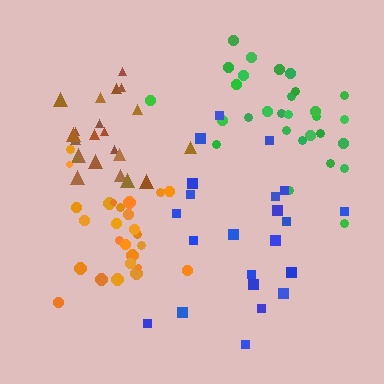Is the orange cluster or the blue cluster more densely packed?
Orange.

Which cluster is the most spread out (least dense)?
Blue.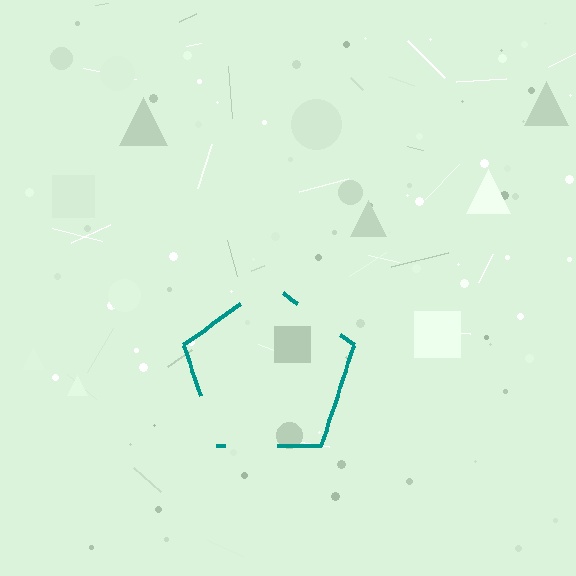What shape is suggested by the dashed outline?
The dashed outline suggests a pentagon.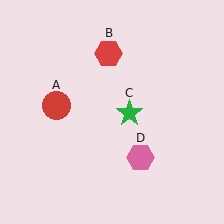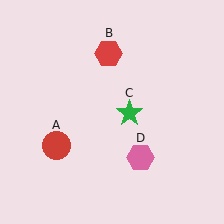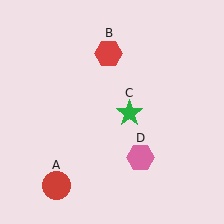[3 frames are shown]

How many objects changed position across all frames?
1 object changed position: red circle (object A).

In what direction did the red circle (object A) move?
The red circle (object A) moved down.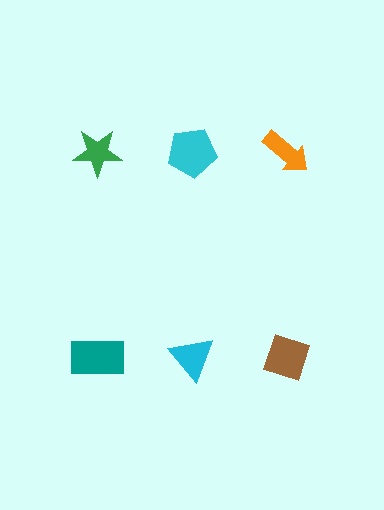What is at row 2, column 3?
A brown diamond.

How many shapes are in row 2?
3 shapes.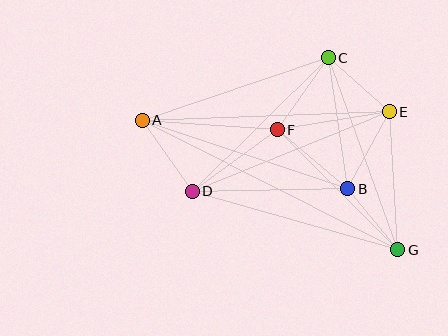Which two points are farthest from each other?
Points A and G are farthest from each other.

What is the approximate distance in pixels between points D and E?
The distance between D and E is approximately 212 pixels.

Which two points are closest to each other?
Points B and G are closest to each other.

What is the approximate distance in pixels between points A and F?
The distance between A and F is approximately 135 pixels.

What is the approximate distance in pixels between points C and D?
The distance between C and D is approximately 191 pixels.